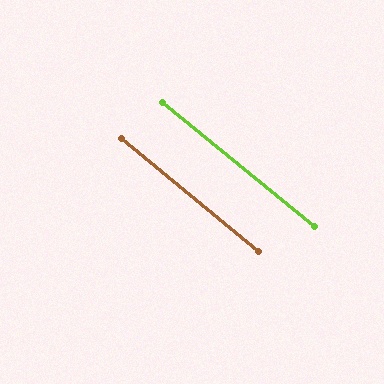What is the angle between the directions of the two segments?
Approximately 0 degrees.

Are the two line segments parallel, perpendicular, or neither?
Parallel — their directions differ by only 0.2°.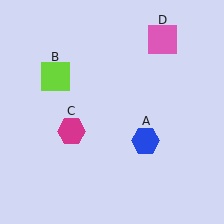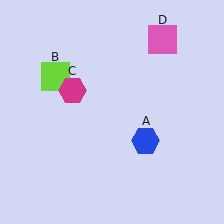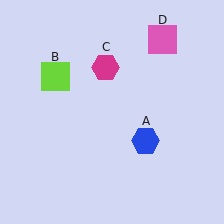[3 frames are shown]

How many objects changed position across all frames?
1 object changed position: magenta hexagon (object C).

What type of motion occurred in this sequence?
The magenta hexagon (object C) rotated clockwise around the center of the scene.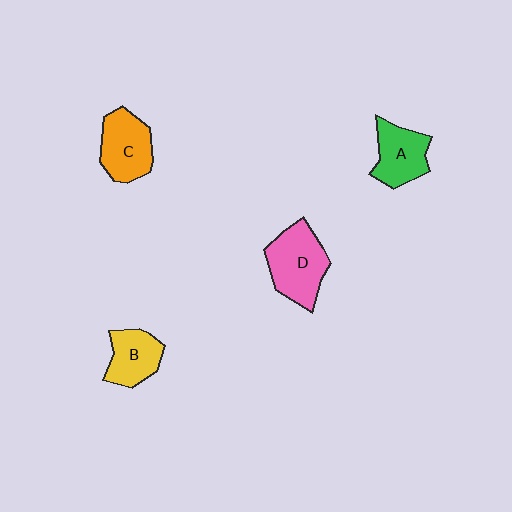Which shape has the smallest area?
Shape B (yellow).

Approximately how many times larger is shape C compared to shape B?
Approximately 1.2 times.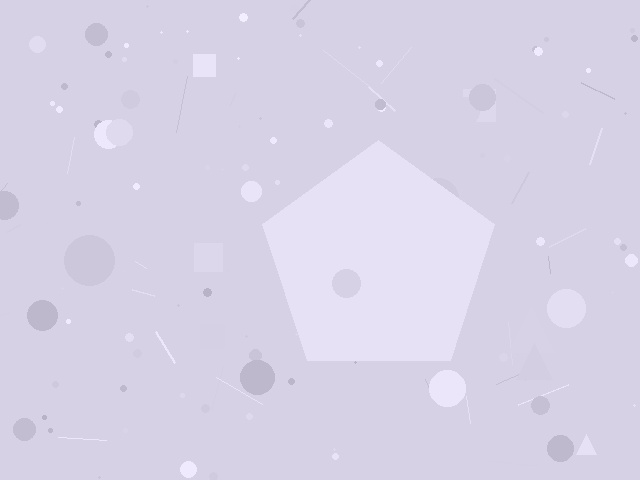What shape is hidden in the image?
A pentagon is hidden in the image.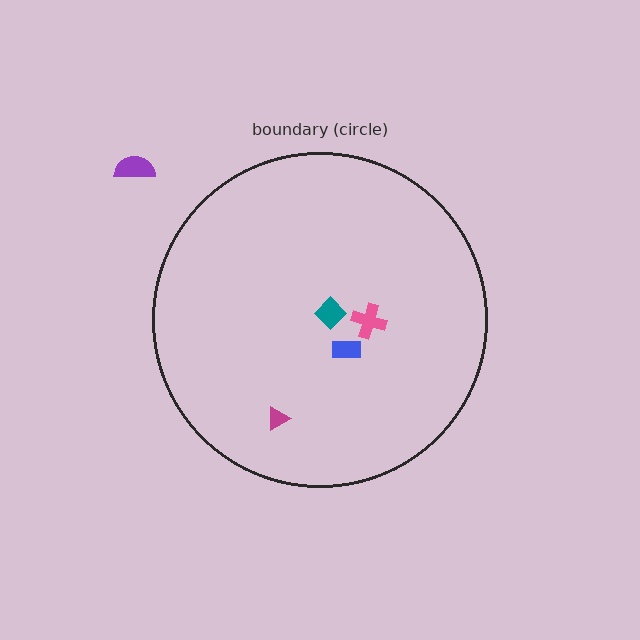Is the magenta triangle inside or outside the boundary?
Inside.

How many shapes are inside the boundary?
4 inside, 1 outside.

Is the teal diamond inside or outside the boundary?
Inside.